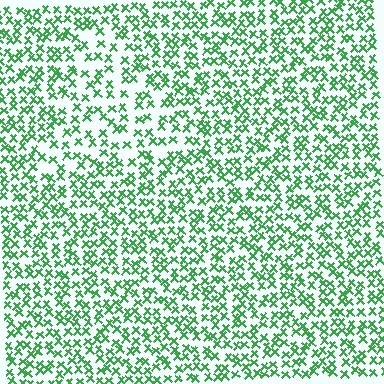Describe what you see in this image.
The image contains small green elements arranged at two different densities. A triangle-shaped region is visible where the elements are less densely packed than the surrounding area.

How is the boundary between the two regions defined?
The boundary is defined by a change in element density (approximately 1.6x ratio). All elements are the same color, size, and shape.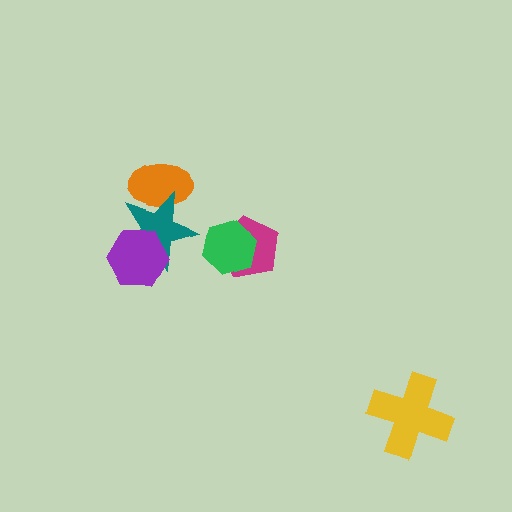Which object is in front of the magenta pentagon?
The green hexagon is in front of the magenta pentagon.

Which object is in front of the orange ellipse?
The teal star is in front of the orange ellipse.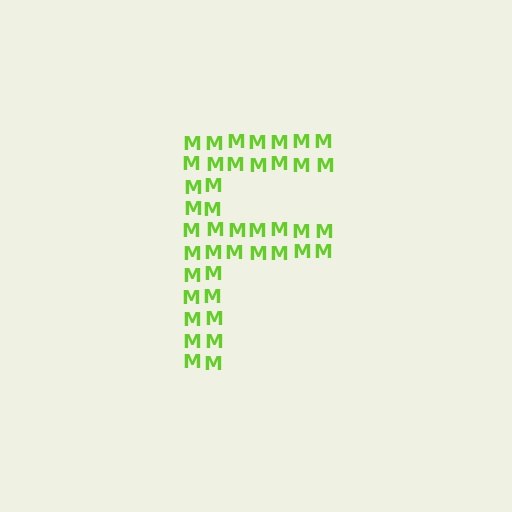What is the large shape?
The large shape is the letter F.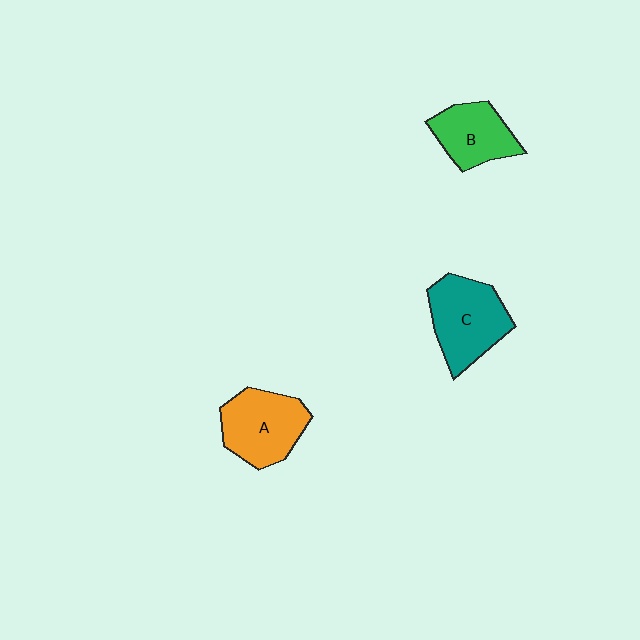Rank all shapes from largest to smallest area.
From largest to smallest: C (teal), A (orange), B (green).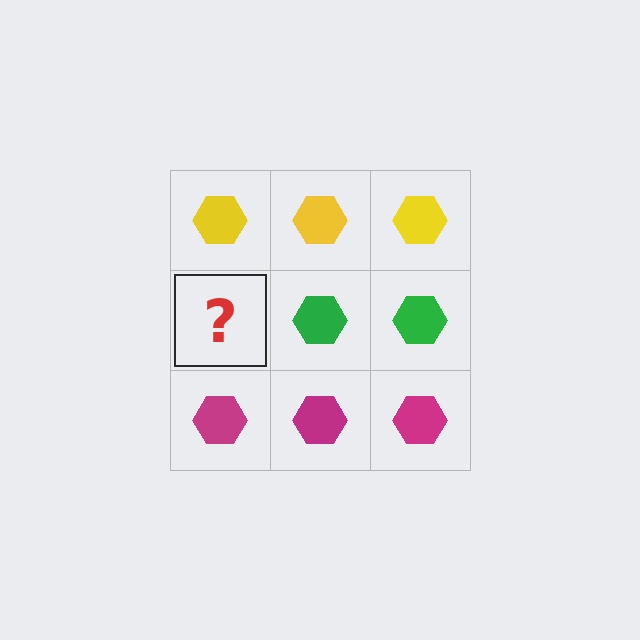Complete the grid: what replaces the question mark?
The question mark should be replaced with a green hexagon.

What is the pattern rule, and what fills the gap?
The rule is that each row has a consistent color. The gap should be filled with a green hexagon.